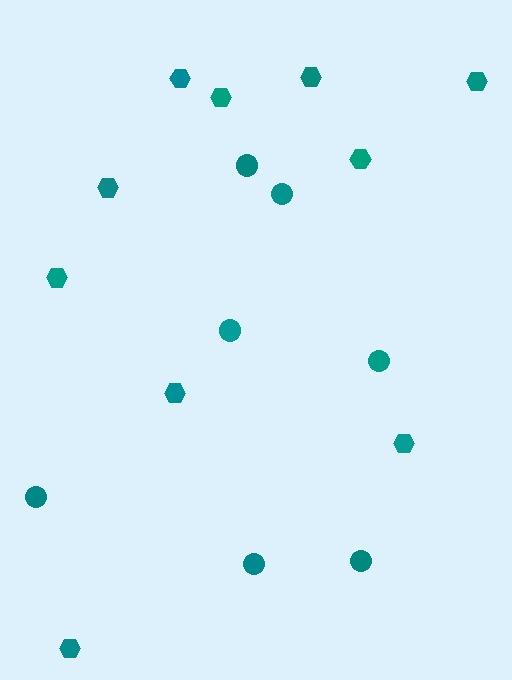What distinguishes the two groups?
There are 2 groups: one group of hexagons (10) and one group of circles (7).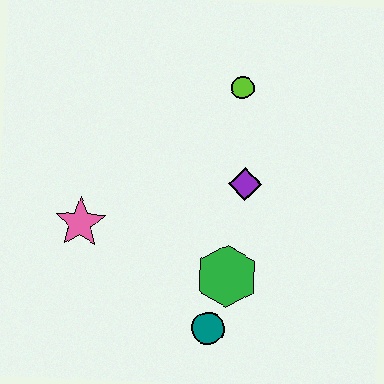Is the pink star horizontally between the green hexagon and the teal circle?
No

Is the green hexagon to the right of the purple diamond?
No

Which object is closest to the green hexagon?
The teal circle is closest to the green hexagon.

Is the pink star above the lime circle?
No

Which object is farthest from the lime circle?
The teal circle is farthest from the lime circle.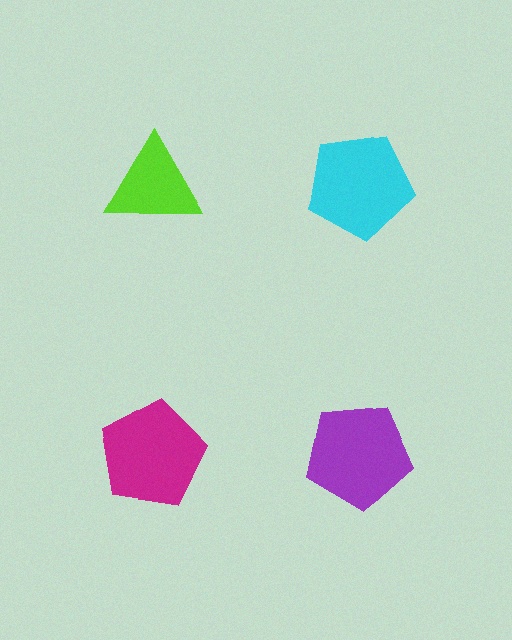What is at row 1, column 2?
A cyan pentagon.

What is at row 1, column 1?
A lime triangle.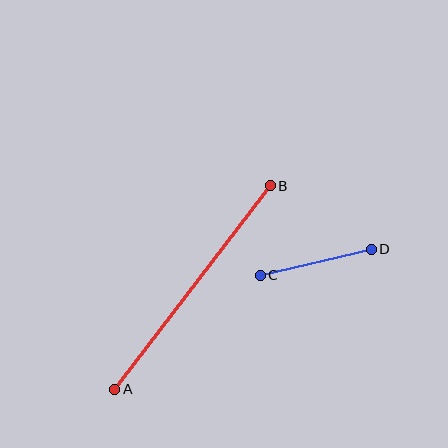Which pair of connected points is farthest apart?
Points A and B are farthest apart.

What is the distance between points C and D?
The distance is approximately 114 pixels.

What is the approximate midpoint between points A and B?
The midpoint is at approximately (193, 288) pixels.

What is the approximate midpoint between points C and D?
The midpoint is at approximately (316, 262) pixels.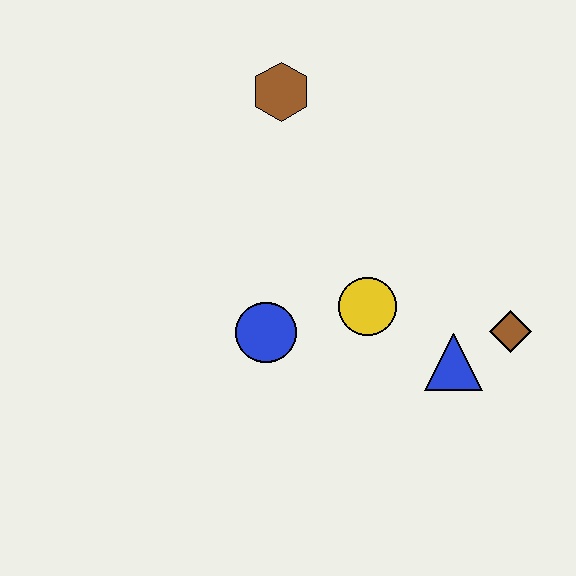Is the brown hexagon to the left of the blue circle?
No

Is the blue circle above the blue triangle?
Yes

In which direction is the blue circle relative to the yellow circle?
The blue circle is to the left of the yellow circle.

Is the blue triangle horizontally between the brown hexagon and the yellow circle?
No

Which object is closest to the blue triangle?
The brown diamond is closest to the blue triangle.